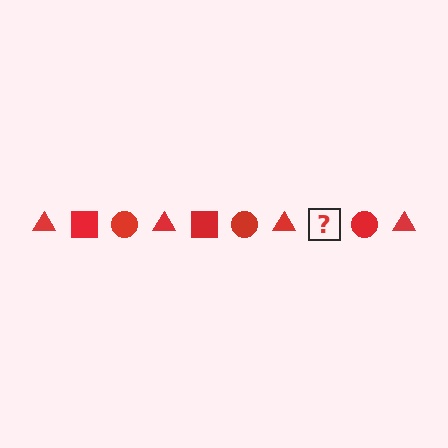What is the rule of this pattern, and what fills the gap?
The rule is that the pattern cycles through triangle, square, circle shapes in red. The gap should be filled with a red square.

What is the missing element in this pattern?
The missing element is a red square.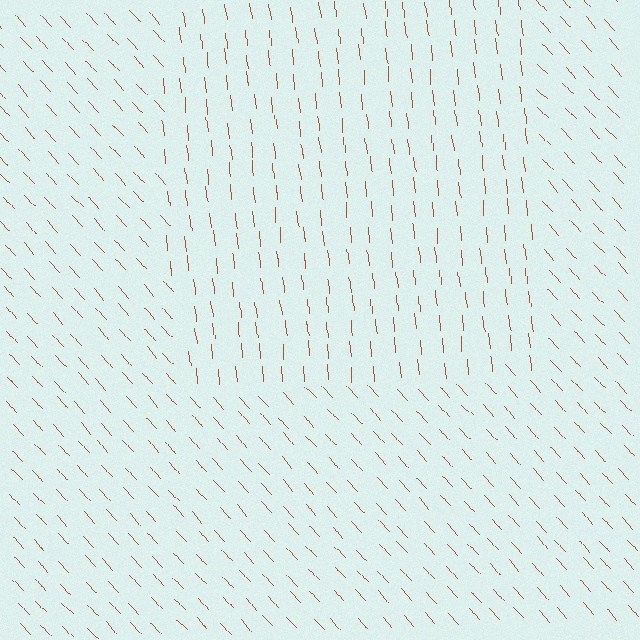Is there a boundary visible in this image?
Yes, there is a texture boundary formed by a change in line orientation.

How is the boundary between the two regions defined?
The boundary is defined purely by a change in line orientation (approximately 36 degrees difference). All lines are the same color and thickness.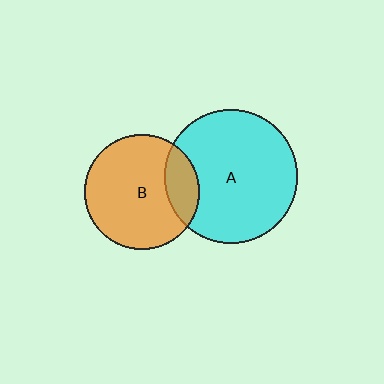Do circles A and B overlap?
Yes.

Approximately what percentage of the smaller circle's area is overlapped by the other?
Approximately 20%.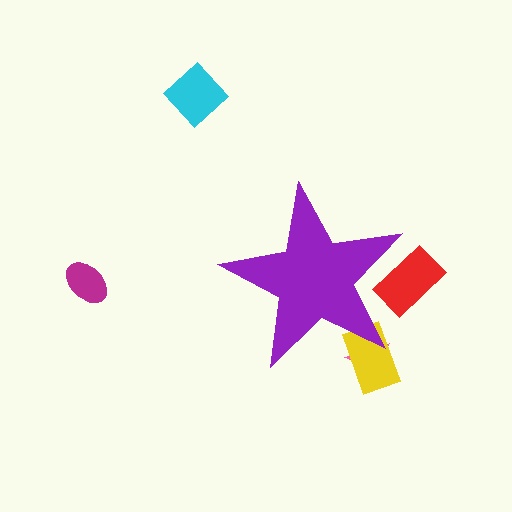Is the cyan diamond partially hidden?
No, the cyan diamond is fully visible.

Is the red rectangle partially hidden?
Yes, the red rectangle is partially hidden behind the purple star.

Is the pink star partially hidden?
Yes, the pink star is partially hidden behind the purple star.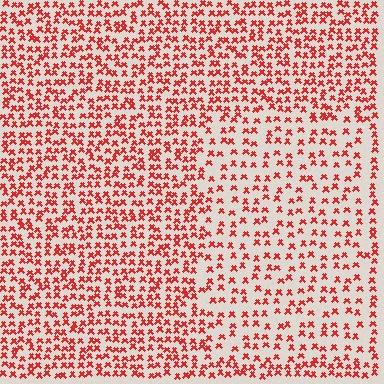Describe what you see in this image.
The image contains small red elements arranged at two different densities. A rectangle-shaped region is visible where the elements are less densely packed than the surrounding area.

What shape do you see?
I see a rectangle.